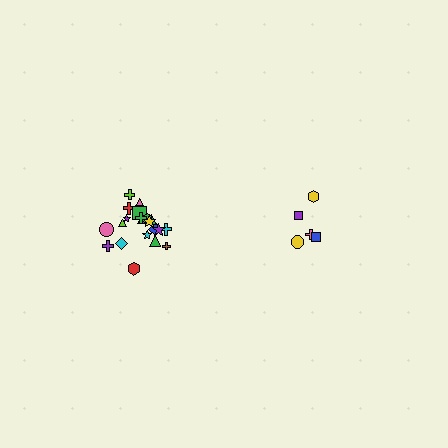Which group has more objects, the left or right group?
The left group.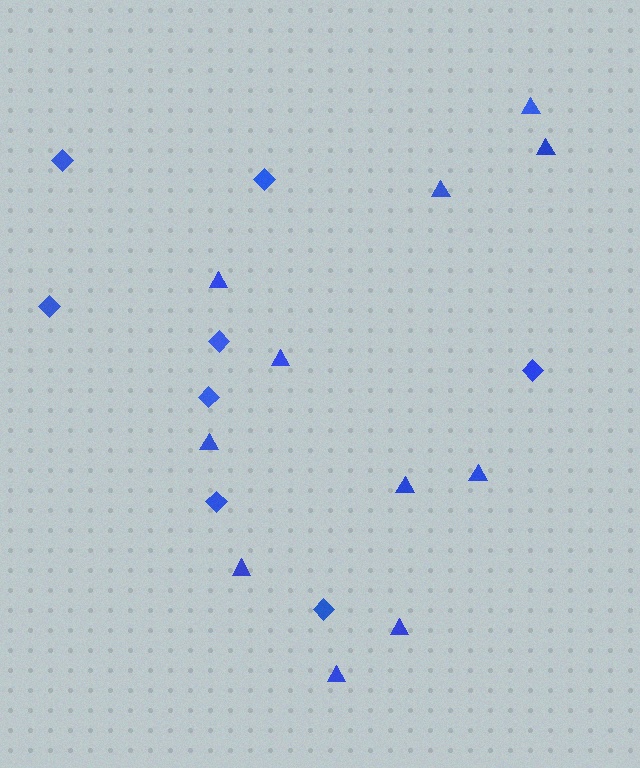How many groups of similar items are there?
There are 2 groups: one group of diamonds (8) and one group of triangles (11).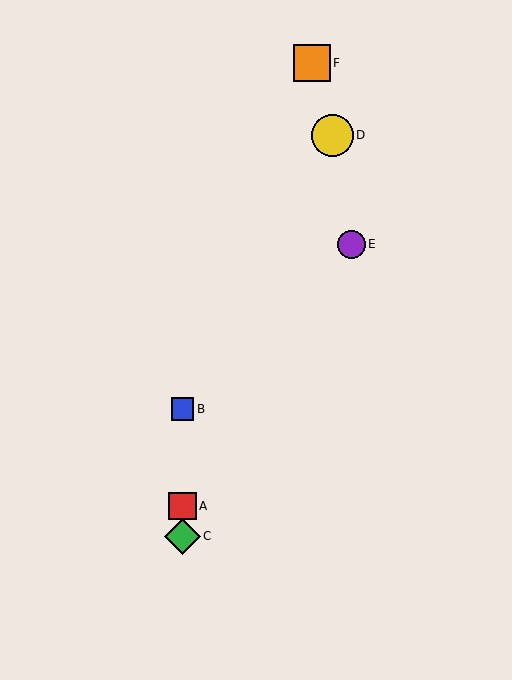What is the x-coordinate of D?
Object D is at x≈332.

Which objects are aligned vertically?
Objects A, B, C are aligned vertically.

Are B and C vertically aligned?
Yes, both are at x≈182.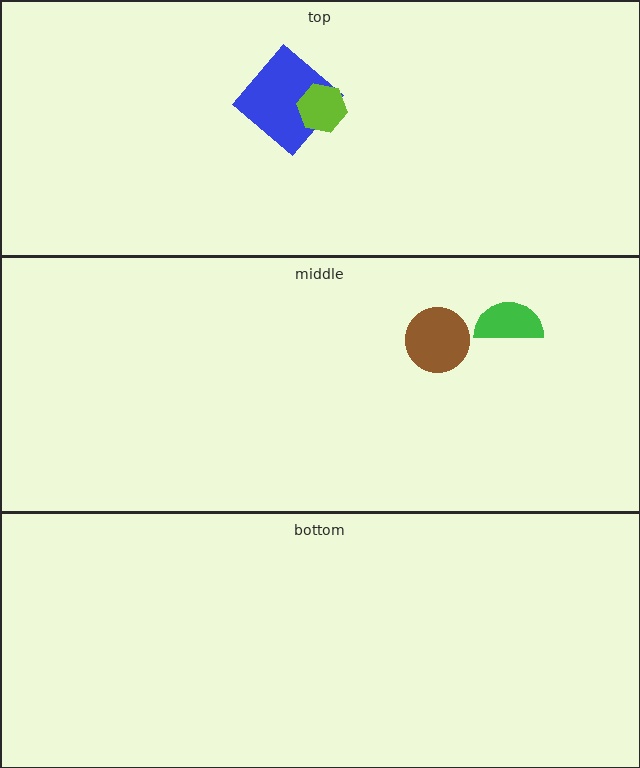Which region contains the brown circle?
The middle region.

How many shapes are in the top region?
2.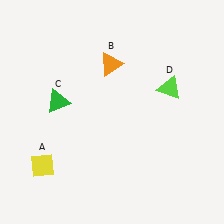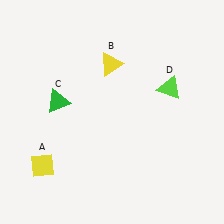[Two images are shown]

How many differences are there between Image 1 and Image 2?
There is 1 difference between the two images.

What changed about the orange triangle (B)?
In Image 1, B is orange. In Image 2, it changed to yellow.